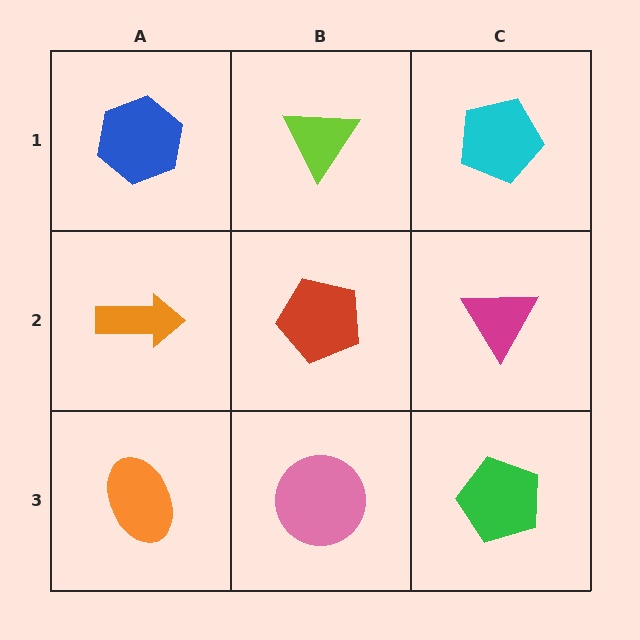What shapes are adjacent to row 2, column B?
A lime triangle (row 1, column B), a pink circle (row 3, column B), an orange arrow (row 2, column A), a magenta triangle (row 2, column C).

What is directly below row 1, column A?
An orange arrow.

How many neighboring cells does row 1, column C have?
2.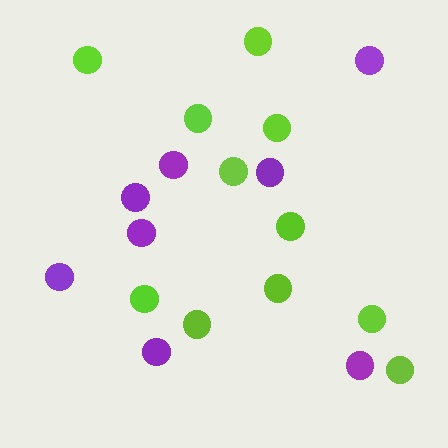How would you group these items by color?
There are 2 groups: one group of purple circles (8) and one group of lime circles (11).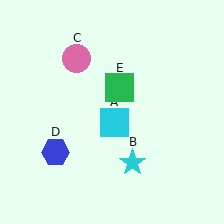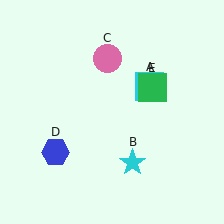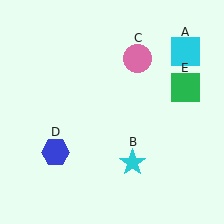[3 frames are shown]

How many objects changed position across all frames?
3 objects changed position: cyan square (object A), pink circle (object C), green square (object E).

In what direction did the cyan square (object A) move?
The cyan square (object A) moved up and to the right.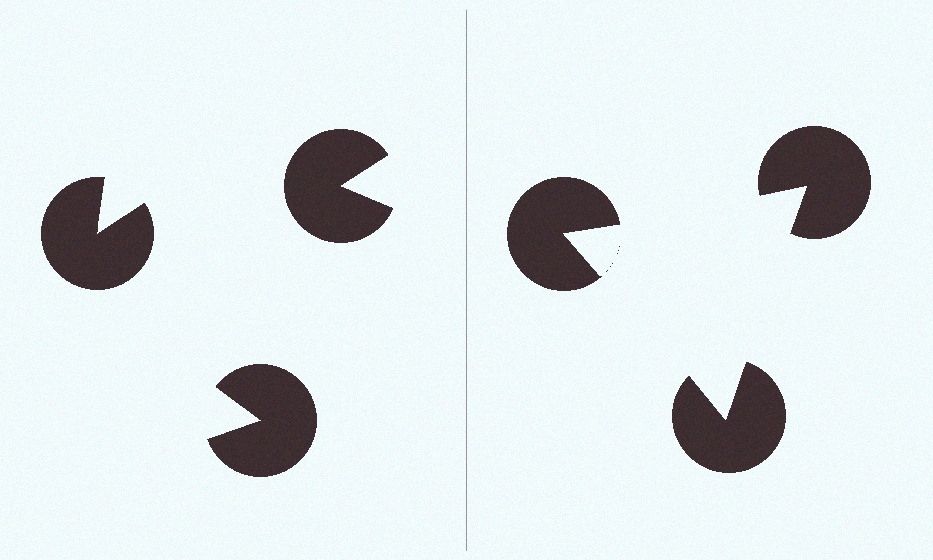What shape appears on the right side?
An illusory triangle.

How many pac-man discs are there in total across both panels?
6 — 3 on each side.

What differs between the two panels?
The pac-man discs are positioned identically on both sides; only the wedge orientations differ. On the right they align to a triangle; on the left they are misaligned.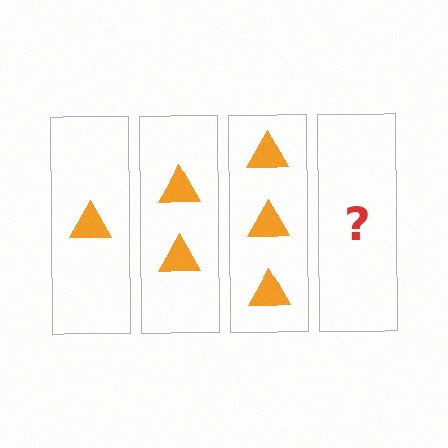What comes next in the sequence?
The next element should be 4 triangles.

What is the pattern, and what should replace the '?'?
The pattern is that each step adds one more triangle. The '?' should be 4 triangles.